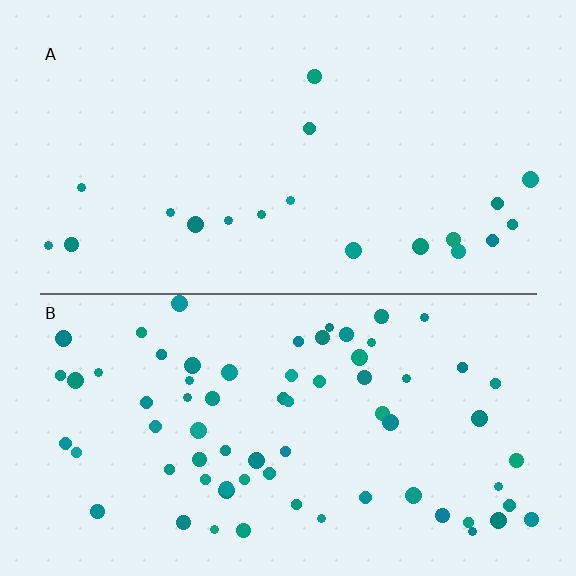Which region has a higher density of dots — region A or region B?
B (the bottom).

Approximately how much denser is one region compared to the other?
Approximately 3.6× — region B over region A.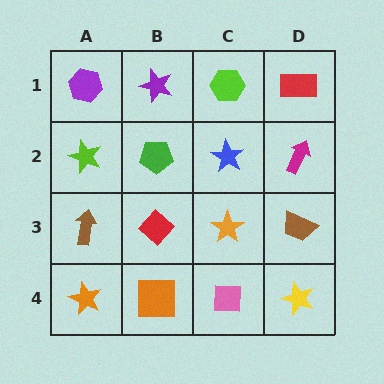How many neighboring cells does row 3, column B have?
4.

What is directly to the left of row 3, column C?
A red diamond.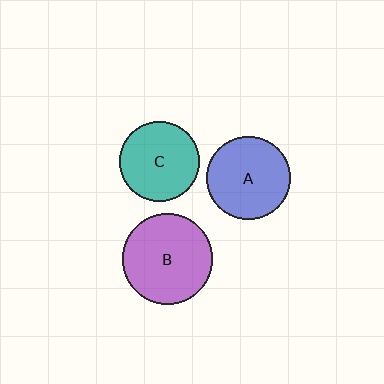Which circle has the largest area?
Circle B (purple).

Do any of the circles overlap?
No, none of the circles overlap.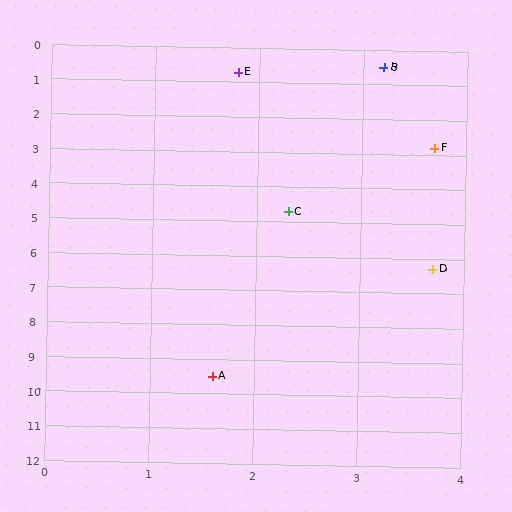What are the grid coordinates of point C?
Point C is at approximately (2.3, 4.7).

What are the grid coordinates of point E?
Point E is at approximately (1.8, 0.7).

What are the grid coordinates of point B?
Point B is at approximately (3.2, 0.5).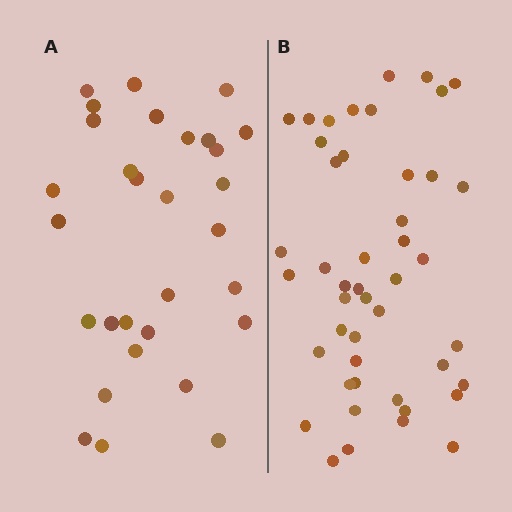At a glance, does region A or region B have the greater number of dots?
Region B (the right region) has more dots.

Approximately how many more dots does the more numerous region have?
Region B has approximately 15 more dots than region A.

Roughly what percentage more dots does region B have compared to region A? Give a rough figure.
About 55% more.